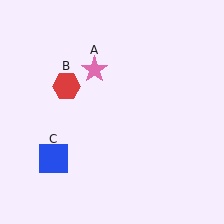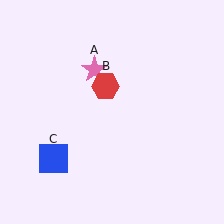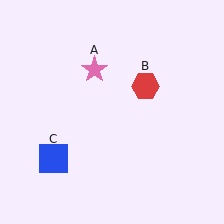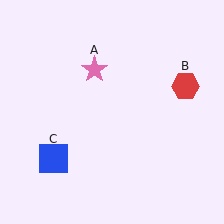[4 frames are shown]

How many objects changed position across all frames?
1 object changed position: red hexagon (object B).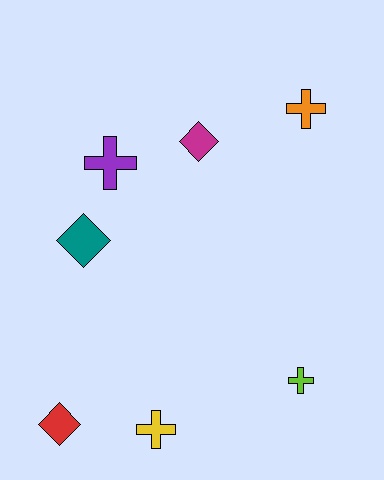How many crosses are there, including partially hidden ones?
There are 4 crosses.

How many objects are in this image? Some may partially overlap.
There are 7 objects.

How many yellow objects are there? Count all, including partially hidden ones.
There is 1 yellow object.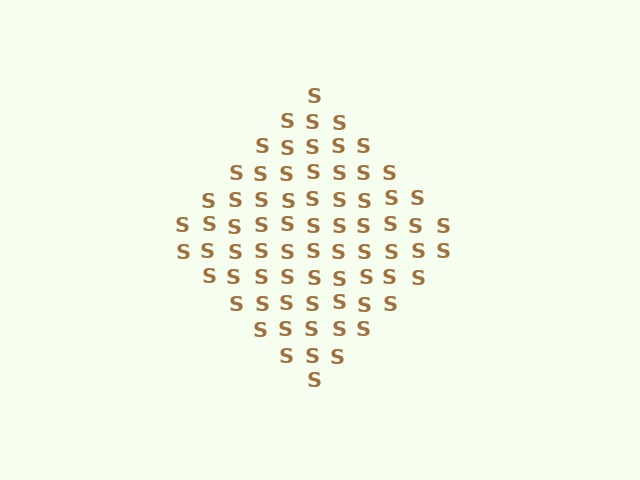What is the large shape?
The large shape is a diamond.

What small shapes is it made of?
It is made of small letter S's.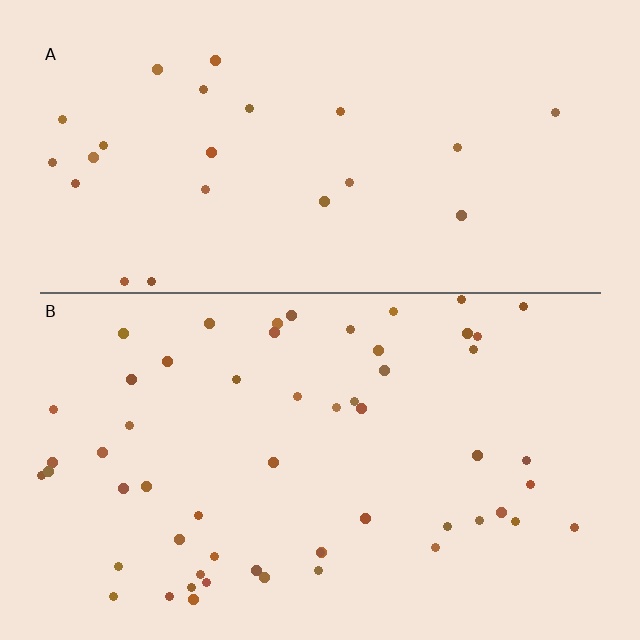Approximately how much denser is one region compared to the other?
Approximately 2.4× — region B over region A.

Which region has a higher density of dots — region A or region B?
B (the bottom).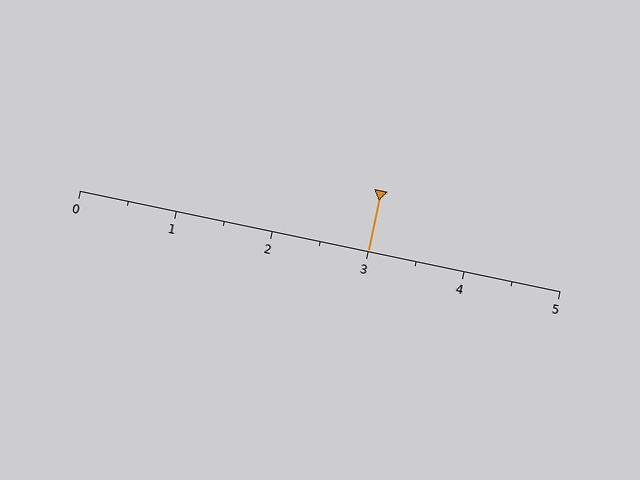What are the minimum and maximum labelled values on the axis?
The axis runs from 0 to 5.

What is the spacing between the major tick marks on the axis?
The major ticks are spaced 1 apart.